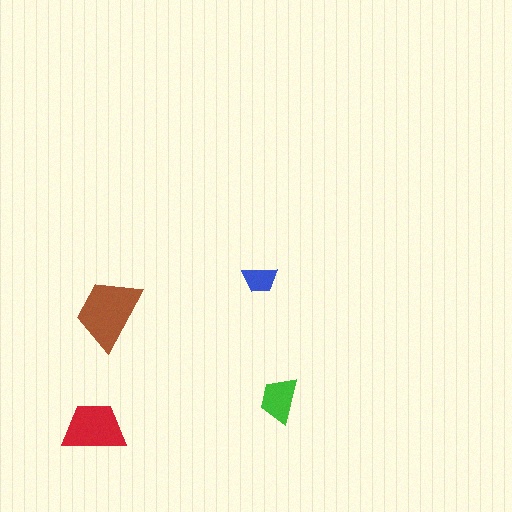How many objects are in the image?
There are 4 objects in the image.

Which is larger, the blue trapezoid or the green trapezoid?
The green one.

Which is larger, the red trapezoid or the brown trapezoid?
The brown one.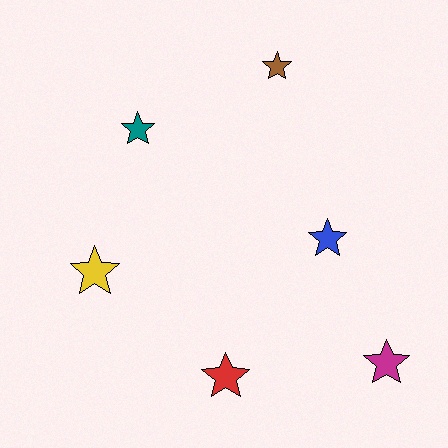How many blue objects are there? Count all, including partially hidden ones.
There is 1 blue object.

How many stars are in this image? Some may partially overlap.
There are 6 stars.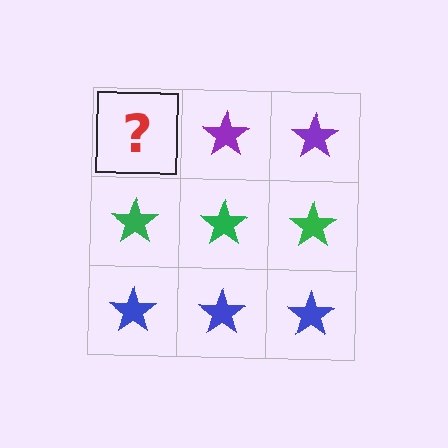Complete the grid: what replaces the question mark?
The question mark should be replaced with a purple star.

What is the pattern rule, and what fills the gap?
The rule is that each row has a consistent color. The gap should be filled with a purple star.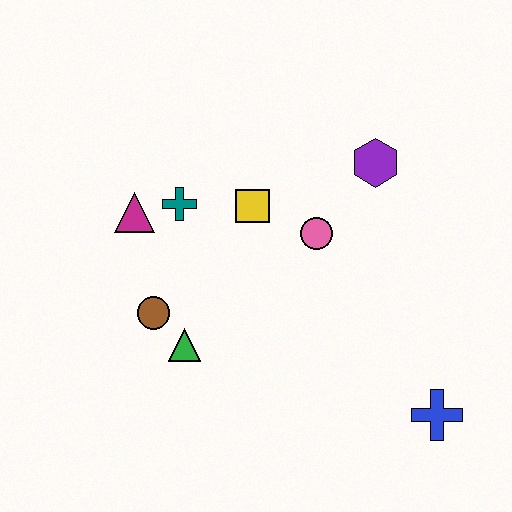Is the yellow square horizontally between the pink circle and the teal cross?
Yes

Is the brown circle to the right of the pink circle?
No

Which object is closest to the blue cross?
The pink circle is closest to the blue cross.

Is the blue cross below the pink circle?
Yes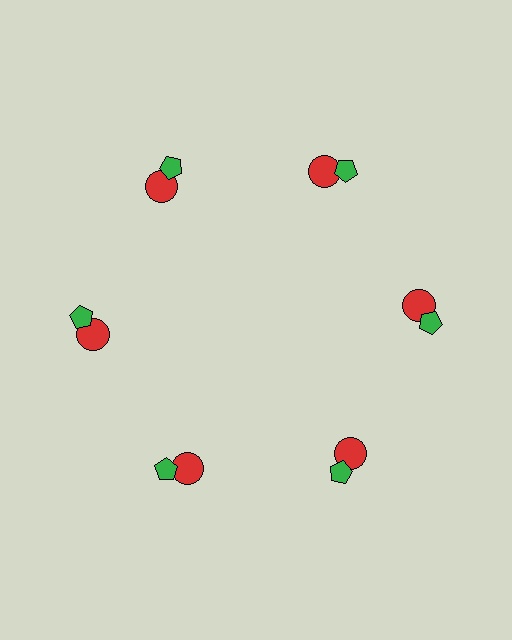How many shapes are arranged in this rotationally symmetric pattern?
There are 12 shapes, arranged in 6 groups of 2.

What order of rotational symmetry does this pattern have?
This pattern has 6-fold rotational symmetry.